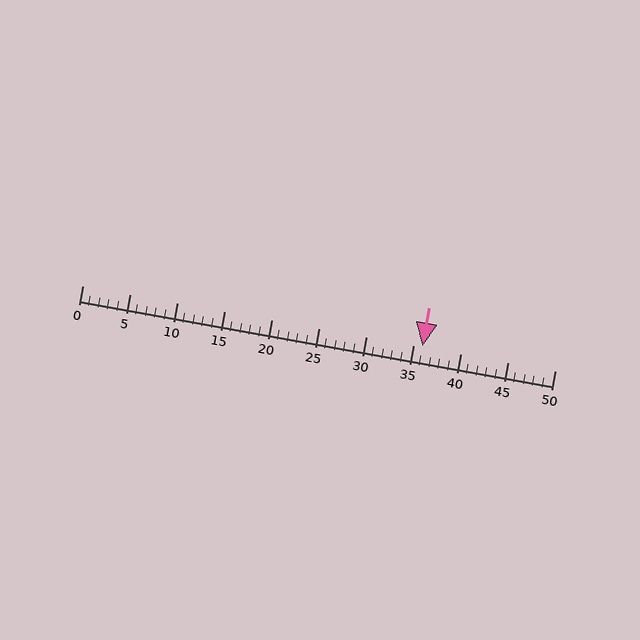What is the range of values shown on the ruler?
The ruler shows values from 0 to 50.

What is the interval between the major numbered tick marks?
The major tick marks are spaced 5 units apart.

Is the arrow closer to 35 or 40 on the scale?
The arrow is closer to 35.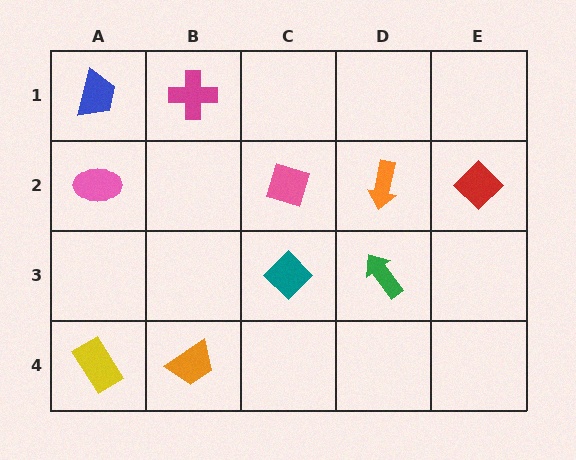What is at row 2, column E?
A red diamond.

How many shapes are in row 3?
2 shapes.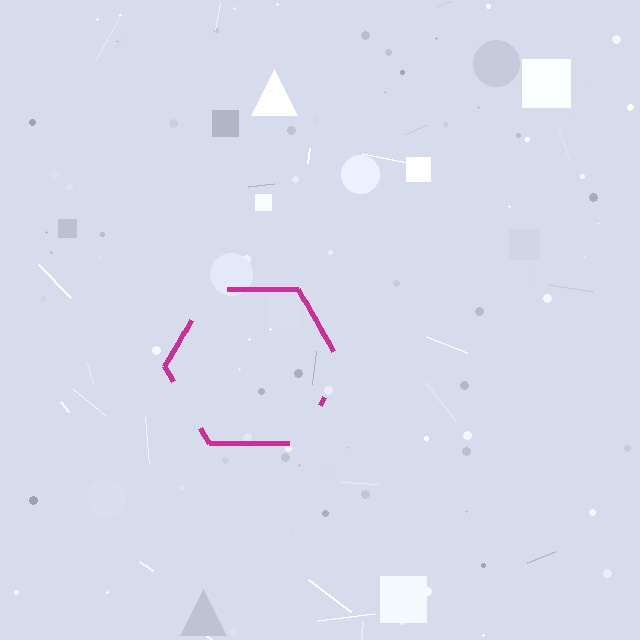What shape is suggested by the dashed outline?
The dashed outline suggests a hexagon.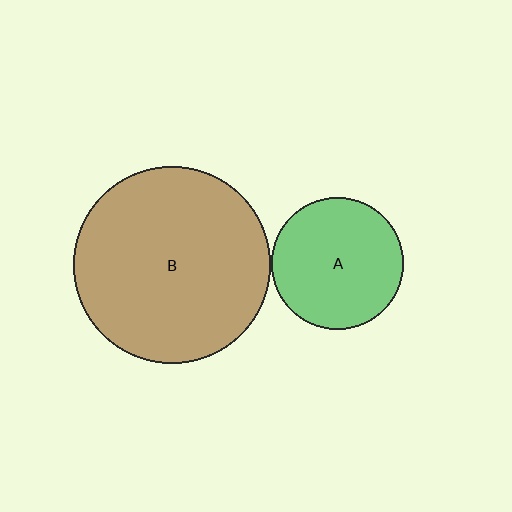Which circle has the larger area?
Circle B (brown).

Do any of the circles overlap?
No, none of the circles overlap.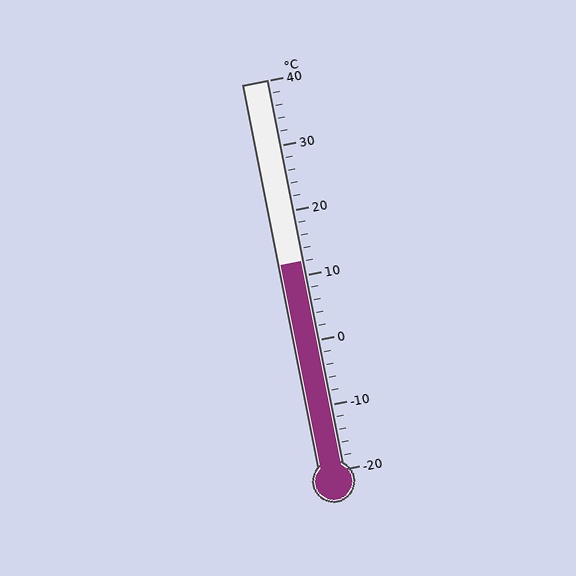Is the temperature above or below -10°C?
The temperature is above -10°C.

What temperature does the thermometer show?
The thermometer shows approximately 12°C.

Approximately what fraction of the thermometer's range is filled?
The thermometer is filled to approximately 55% of its range.